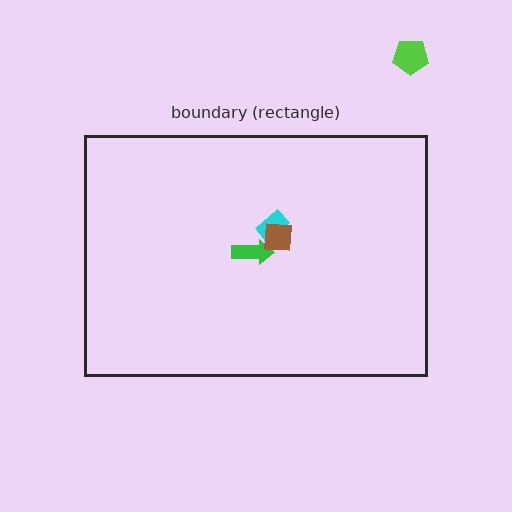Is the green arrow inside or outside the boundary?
Inside.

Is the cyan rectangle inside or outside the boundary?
Inside.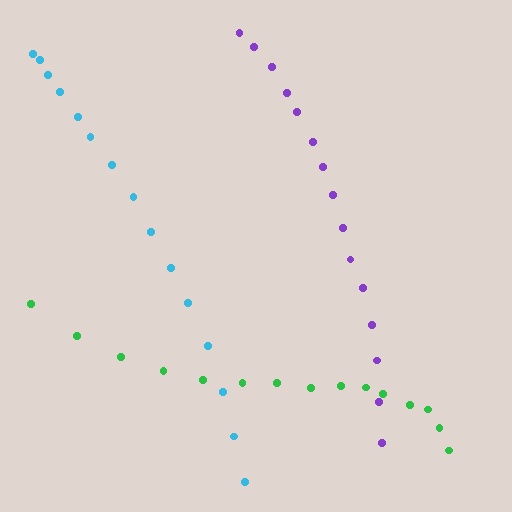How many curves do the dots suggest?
There are 3 distinct paths.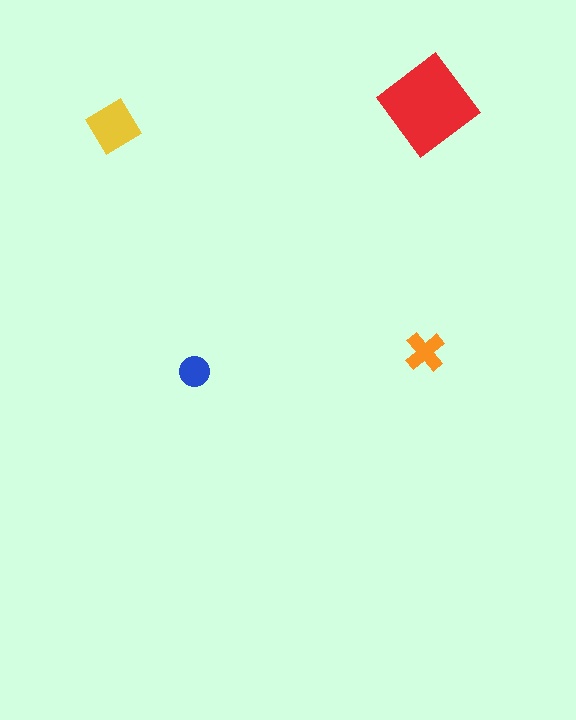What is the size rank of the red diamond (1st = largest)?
1st.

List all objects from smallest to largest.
The blue circle, the orange cross, the yellow diamond, the red diamond.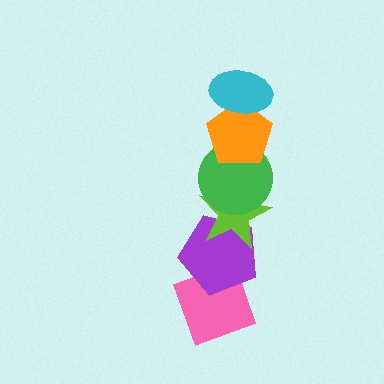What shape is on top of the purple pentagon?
The lime star is on top of the purple pentagon.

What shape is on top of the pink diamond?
The purple pentagon is on top of the pink diamond.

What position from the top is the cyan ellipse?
The cyan ellipse is 1st from the top.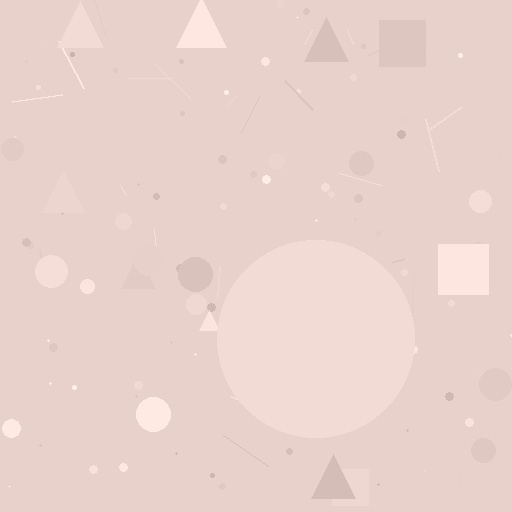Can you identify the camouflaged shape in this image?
The camouflaged shape is a circle.